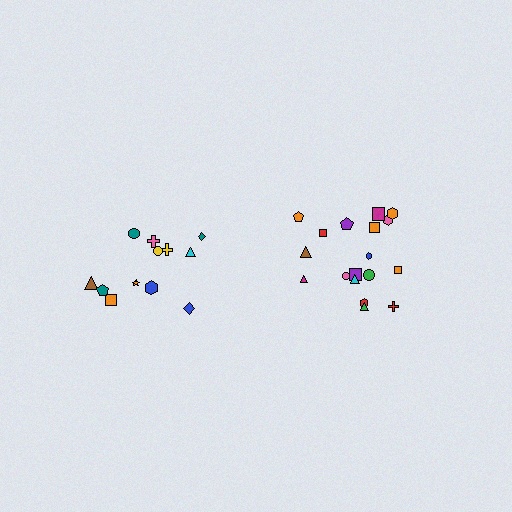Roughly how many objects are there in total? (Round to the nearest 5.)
Roughly 30 objects in total.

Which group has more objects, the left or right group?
The right group.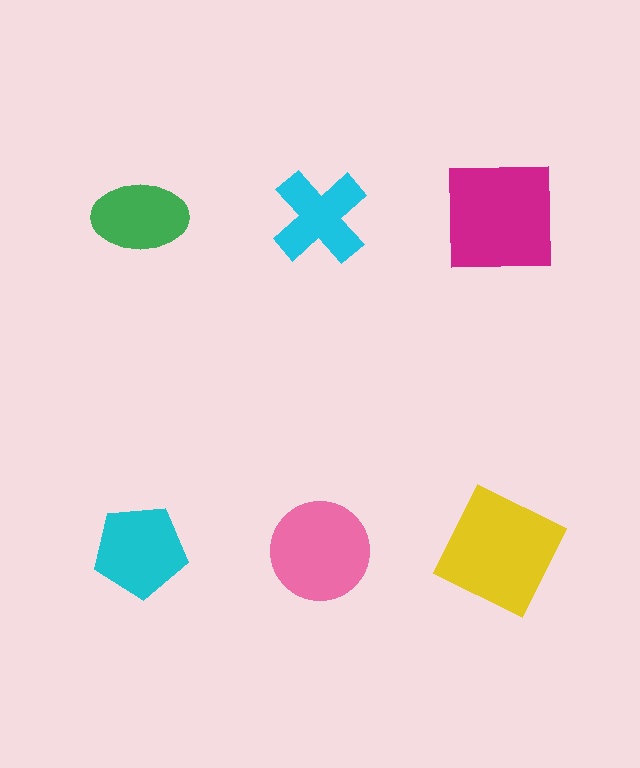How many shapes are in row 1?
3 shapes.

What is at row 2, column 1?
A cyan pentagon.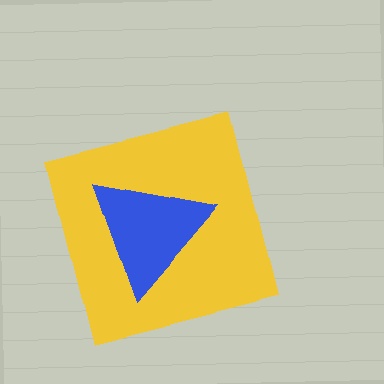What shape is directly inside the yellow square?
The blue triangle.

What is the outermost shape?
The yellow square.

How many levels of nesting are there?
2.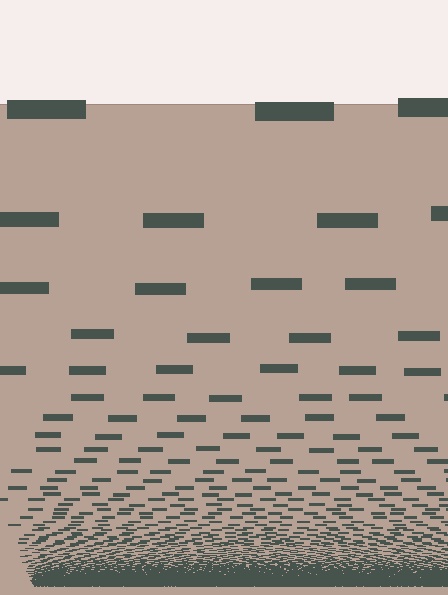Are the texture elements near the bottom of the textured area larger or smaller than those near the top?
Smaller. The gradient is inverted — elements near the bottom are smaller and denser.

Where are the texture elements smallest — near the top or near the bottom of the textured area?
Near the bottom.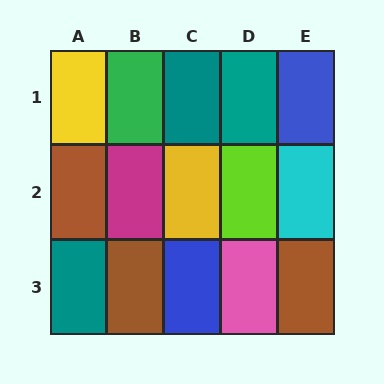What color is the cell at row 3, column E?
Brown.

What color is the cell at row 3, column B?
Brown.